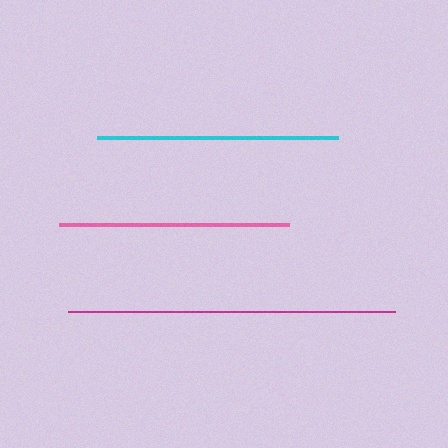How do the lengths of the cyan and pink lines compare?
The cyan and pink lines are approximately the same length.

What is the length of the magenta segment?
The magenta segment is approximately 327 pixels long.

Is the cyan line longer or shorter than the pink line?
The cyan line is longer than the pink line.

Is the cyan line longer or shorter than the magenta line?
The magenta line is longer than the cyan line.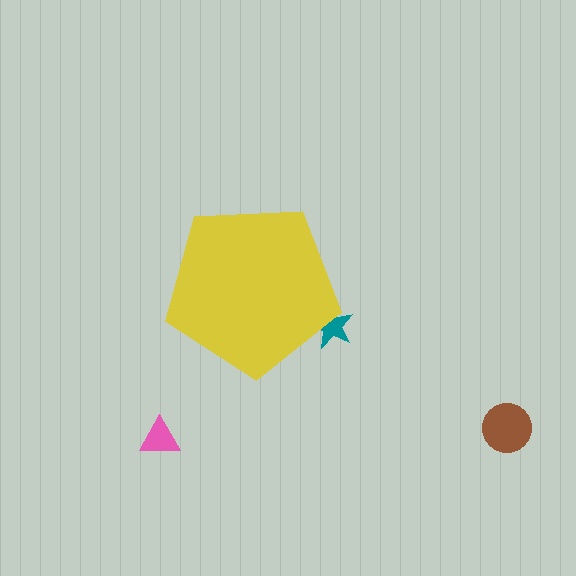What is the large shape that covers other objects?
A yellow pentagon.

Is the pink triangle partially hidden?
No, the pink triangle is fully visible.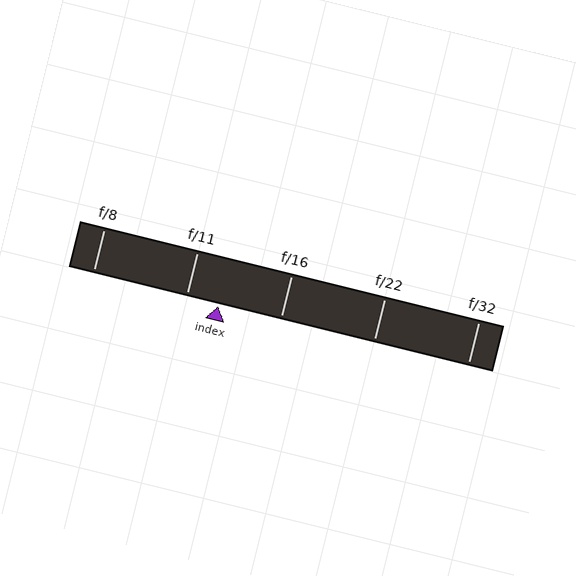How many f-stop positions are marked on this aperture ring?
There are 5 f-stop positions marked.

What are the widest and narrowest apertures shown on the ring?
The widest aperture shown is f/8 and the narrowest is f/32.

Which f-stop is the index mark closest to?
The index mark is closest to f/11.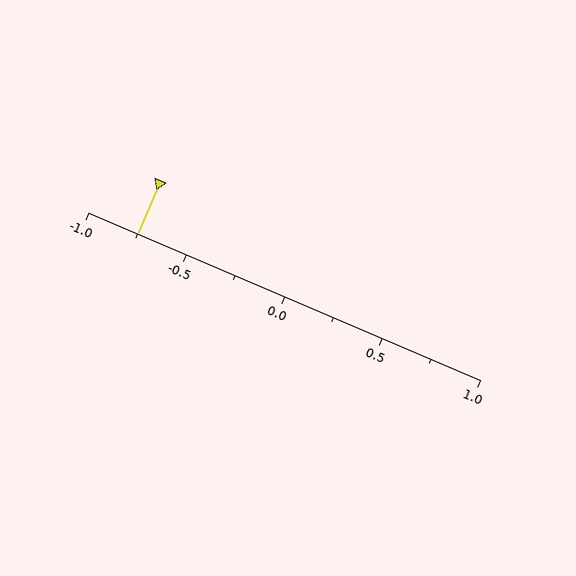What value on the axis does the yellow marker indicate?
The marker indicates approximately -0.75.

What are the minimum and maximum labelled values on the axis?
The axis runs from -1.0 to 1.0.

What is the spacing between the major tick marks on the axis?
The major ticks are spaced 0.5 apart.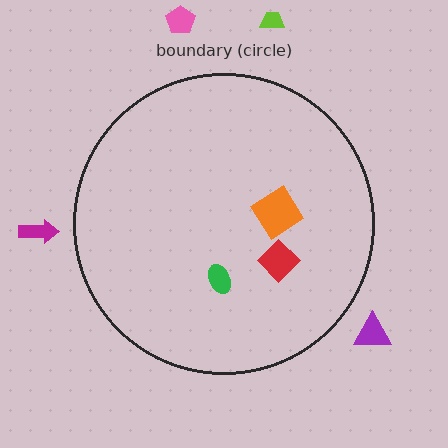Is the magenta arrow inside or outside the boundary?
Outside.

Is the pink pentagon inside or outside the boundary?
Outside.